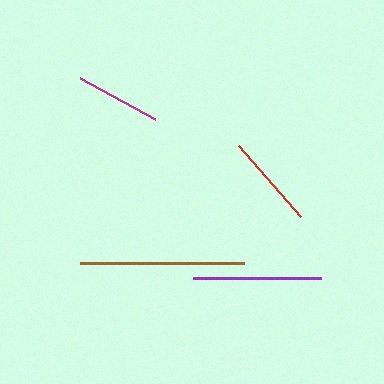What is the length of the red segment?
The red segment is approximately 94 pixels long.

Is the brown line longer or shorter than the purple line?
The brown line is longer than the purple line.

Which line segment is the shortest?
The magenta line is the shortest at approximately 85 pixels.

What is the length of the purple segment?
The purple segment is approximately 129 pixels long.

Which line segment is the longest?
The brown line is the longest at approximately 164 pixels.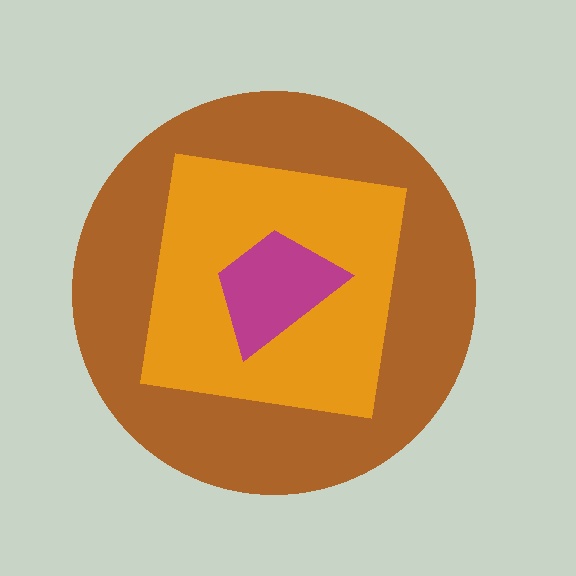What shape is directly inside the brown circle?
The orange square.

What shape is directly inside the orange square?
The magenta trapezoid.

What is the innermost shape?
The magenta trapezoid.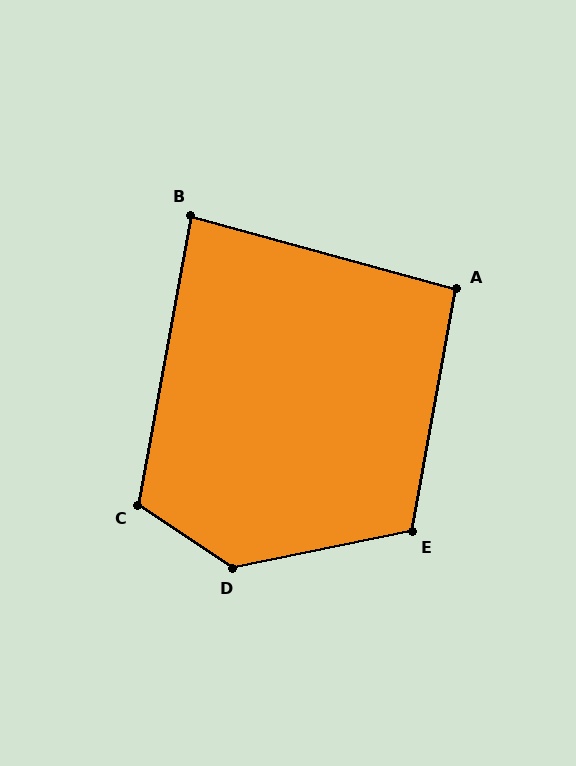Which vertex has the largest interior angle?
D, at approximately 135 degrees.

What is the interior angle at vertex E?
Approximately 112 degrees (obtuse).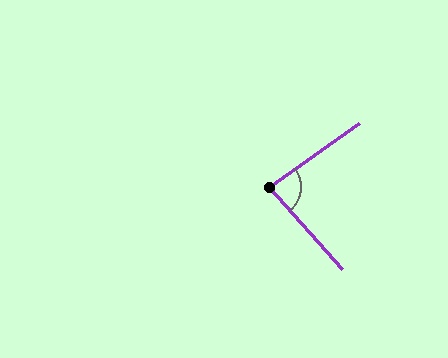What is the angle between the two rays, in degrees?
Approximately 84 degrees.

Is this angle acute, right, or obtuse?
It is acute.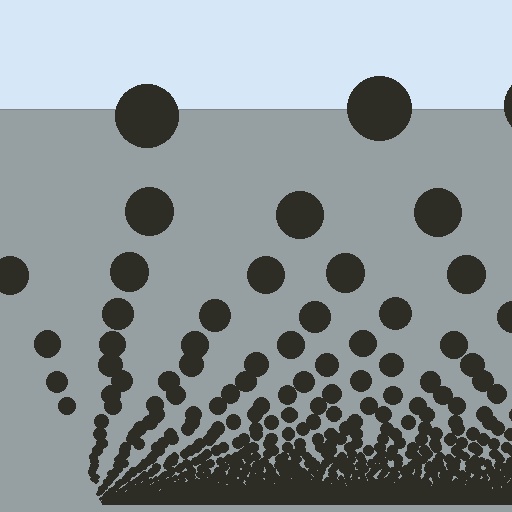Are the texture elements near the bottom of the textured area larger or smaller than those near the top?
Smaller. The gradient is inverted — elements near the bottom are smaller and denser.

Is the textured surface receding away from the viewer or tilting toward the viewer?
The surface appears to tilt toward the viewer. Texture elements get larger and sparser toward the top.